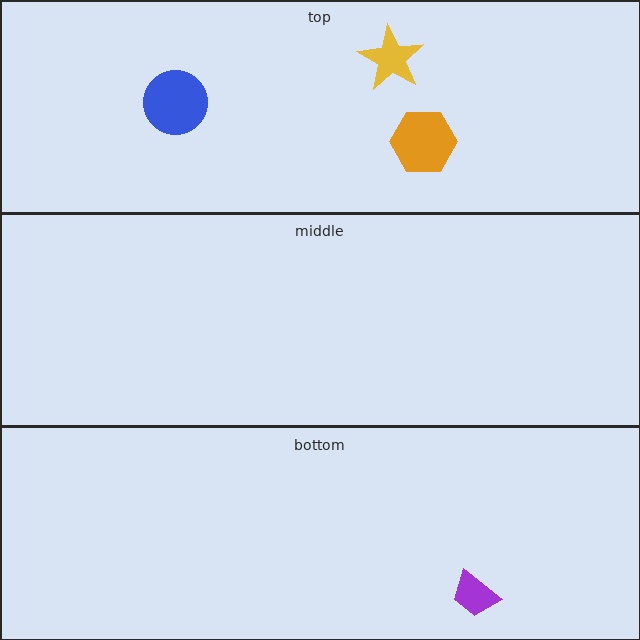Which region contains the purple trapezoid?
The bottom region.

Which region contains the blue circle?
The top region.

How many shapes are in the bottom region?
1.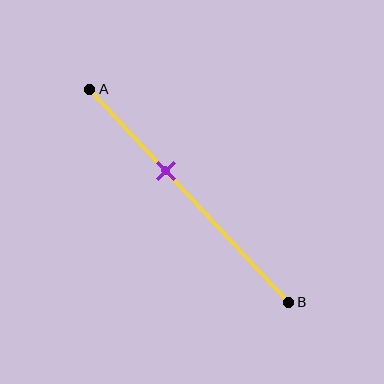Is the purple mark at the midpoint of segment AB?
No, the mark is at about 40% from A, not at the 50% midpoint.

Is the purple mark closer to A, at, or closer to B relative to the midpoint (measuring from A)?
The purple mark is closer to point A than the midpoint of segment AB.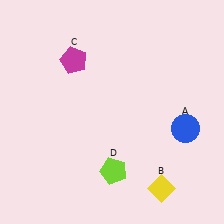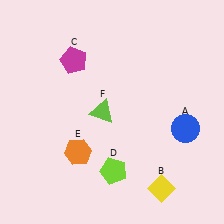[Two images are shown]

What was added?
An orange hexagon (E), a lime triangle (F) were added in Image 2.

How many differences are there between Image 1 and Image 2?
There are 2 differences between the two images.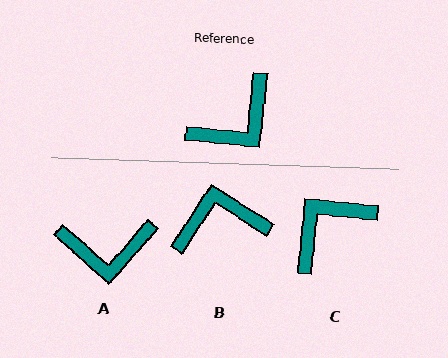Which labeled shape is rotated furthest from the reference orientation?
C, about 180 degrees away.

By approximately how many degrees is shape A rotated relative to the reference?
Approximately 36 degrees clockwise.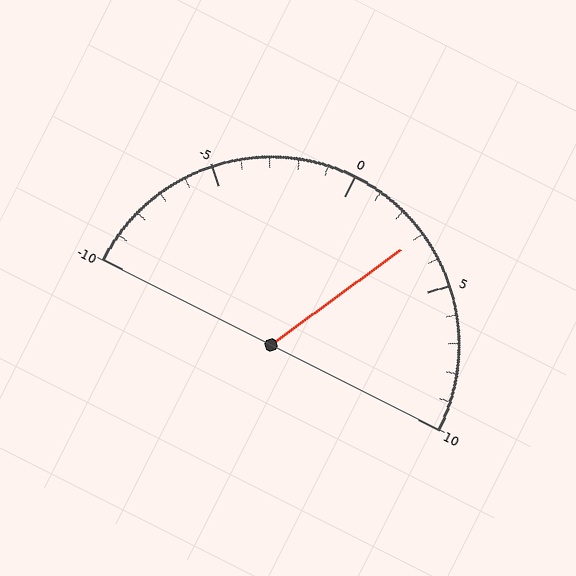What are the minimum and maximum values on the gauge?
The gauge ranges from -10 to 10.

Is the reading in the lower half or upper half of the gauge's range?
The reading is in the upper half of the range (-10 to 10).